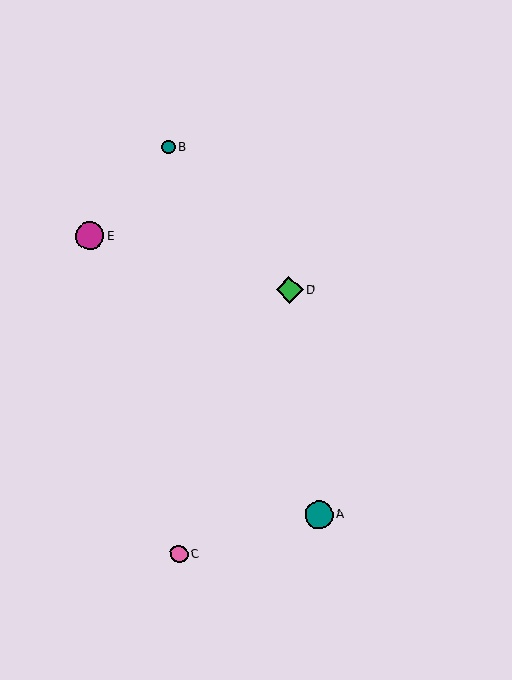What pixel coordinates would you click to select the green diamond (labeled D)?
Click at (289, 290) to select the green diamond D.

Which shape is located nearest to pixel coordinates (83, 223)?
The magenta circle (labeled E) at (90, 236) is nearest to that location.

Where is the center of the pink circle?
The center of the pink circle is at (179, 554).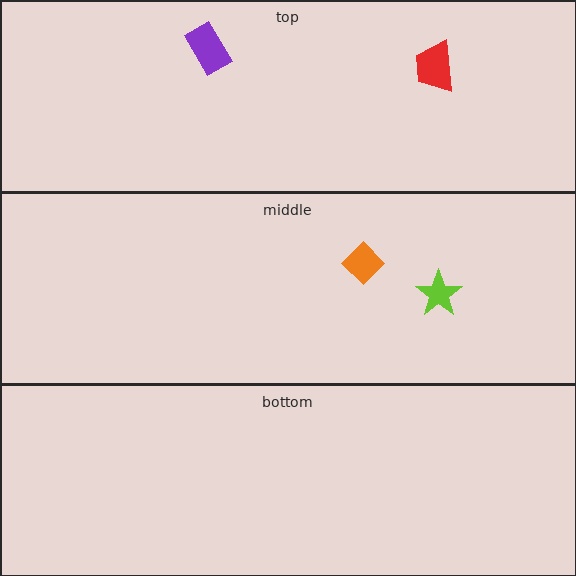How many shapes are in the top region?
2.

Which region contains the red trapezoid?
The top region.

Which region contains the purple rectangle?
The top region.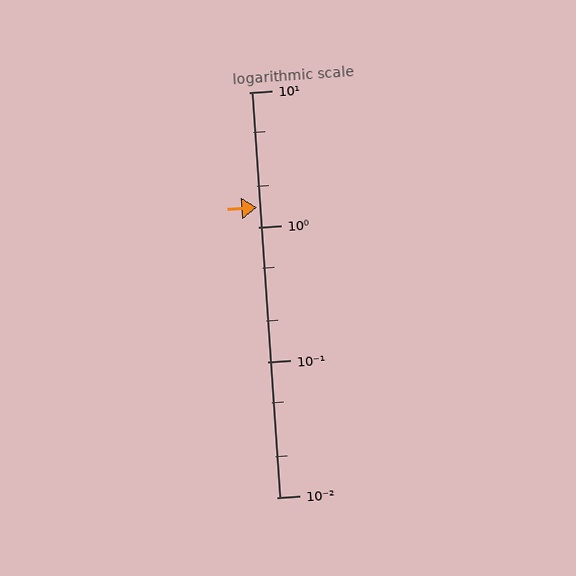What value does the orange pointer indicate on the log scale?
The pointer indicates approximately 1.4.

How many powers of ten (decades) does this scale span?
The scale spans 3 decades, from 0.01 to 10.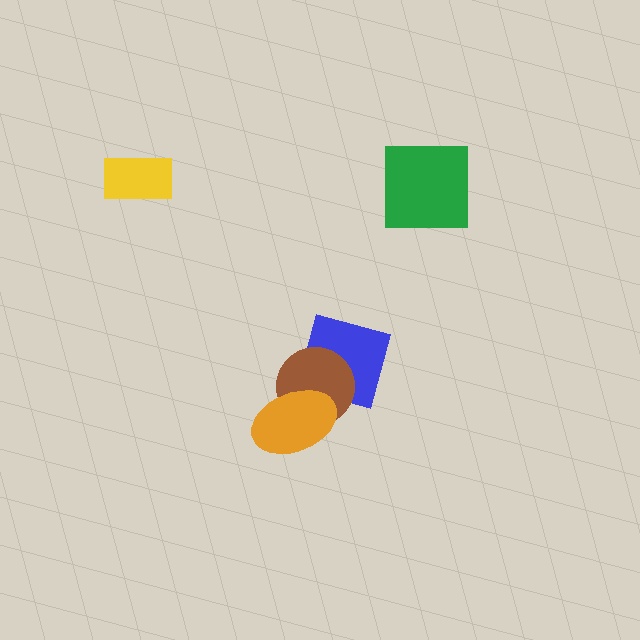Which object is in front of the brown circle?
The orange ellipse is in front of the brown circle.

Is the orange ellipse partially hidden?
No, no other shape covers it.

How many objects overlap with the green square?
0 objects overlap with the green square.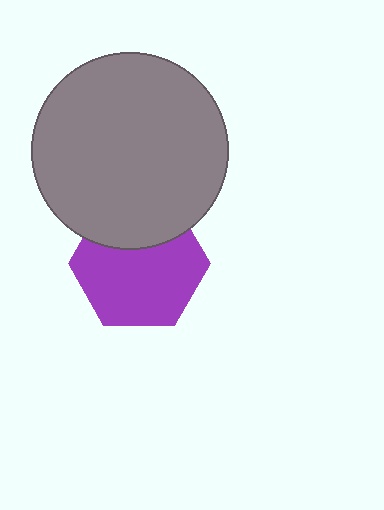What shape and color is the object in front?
The object in front is a gray circle.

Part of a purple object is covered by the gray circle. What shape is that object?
It is a hexagon.